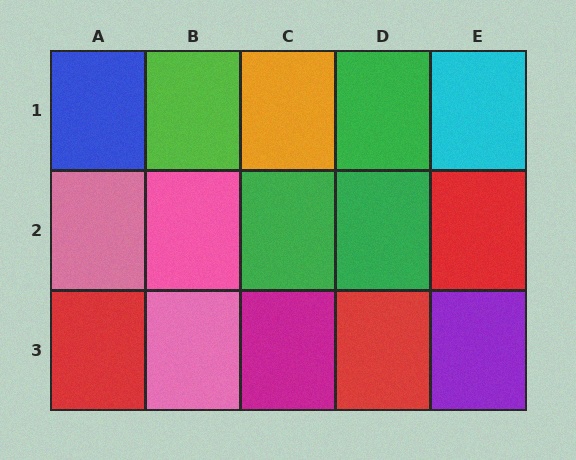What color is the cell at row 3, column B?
Pink.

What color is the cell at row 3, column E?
Purple.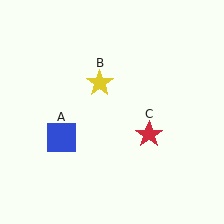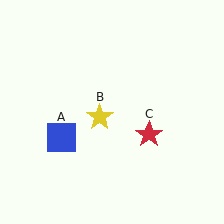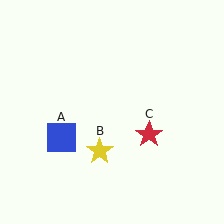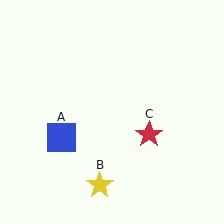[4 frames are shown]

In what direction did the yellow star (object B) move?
The yellow star (object B) moved down.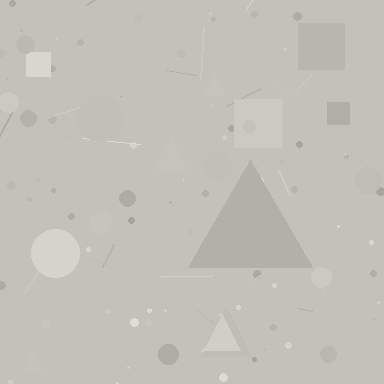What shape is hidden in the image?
A triangle is hidden in the image.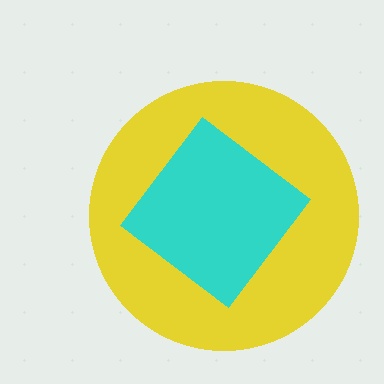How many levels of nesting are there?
2.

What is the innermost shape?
The cyan diamond.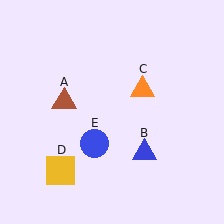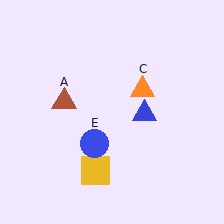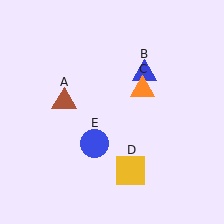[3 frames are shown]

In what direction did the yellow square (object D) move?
The yellow square (object D) moved right.